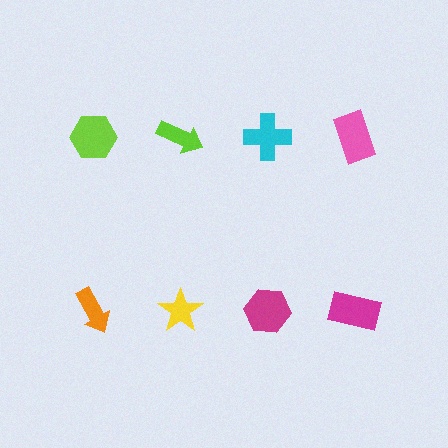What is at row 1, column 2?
A lime arrow.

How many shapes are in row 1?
4 shapes.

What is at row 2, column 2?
A yellow star.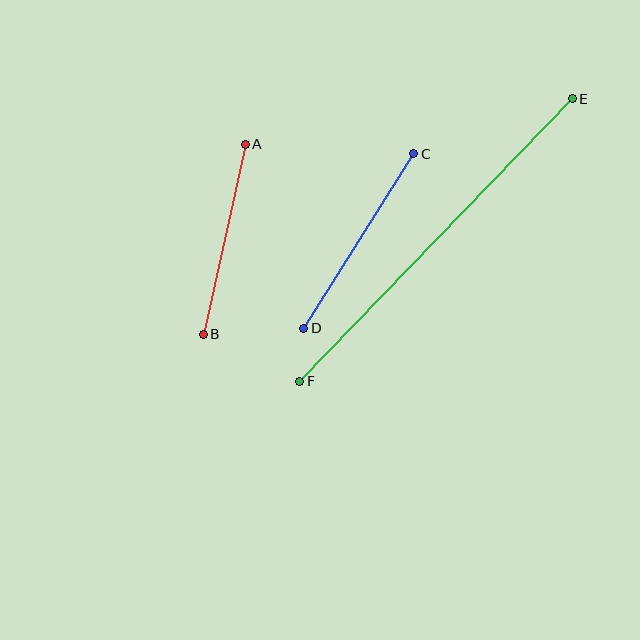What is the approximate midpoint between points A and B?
The midpoint is at approximately (224, 239) pixels.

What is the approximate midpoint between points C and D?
The midpoint is at approximately (359, 241) pixels.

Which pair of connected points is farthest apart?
Points E and F are farthest apart.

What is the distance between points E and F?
The distance is approximately 393 pixels.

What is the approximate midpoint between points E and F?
The midpoint is at approximately (436, 240) pixels.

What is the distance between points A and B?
The distance is approximately 195 pixels.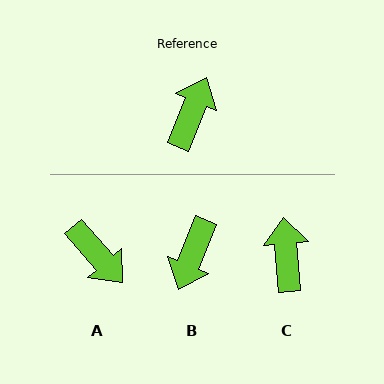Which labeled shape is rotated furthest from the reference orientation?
B, about 180 degrees away.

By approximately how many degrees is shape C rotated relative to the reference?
Approximately 27 degrees counter-clockwise.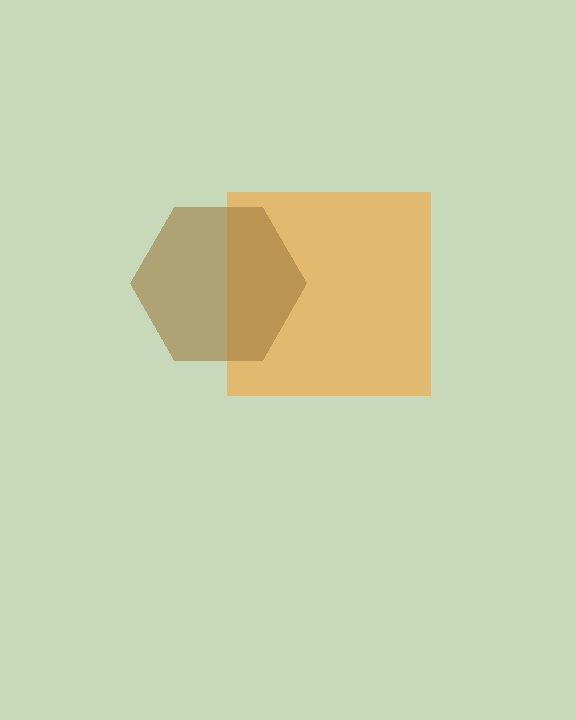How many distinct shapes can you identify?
There are 2 distinct shapes: an orange square, a brown hexagon.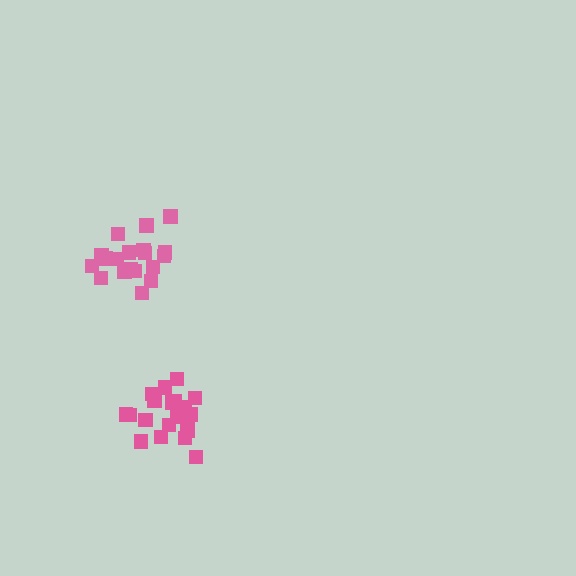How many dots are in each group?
Group 1: 20 dots, Group 2: 19 dots (39 total).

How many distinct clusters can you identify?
There are 2 distinct clusters.